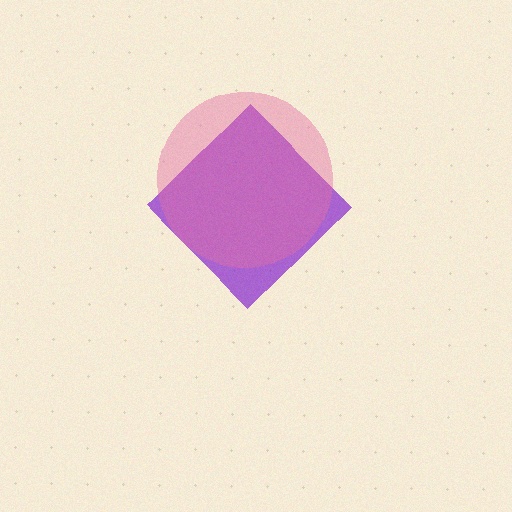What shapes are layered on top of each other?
The layered shapes are: a purple diamond, a pink circle.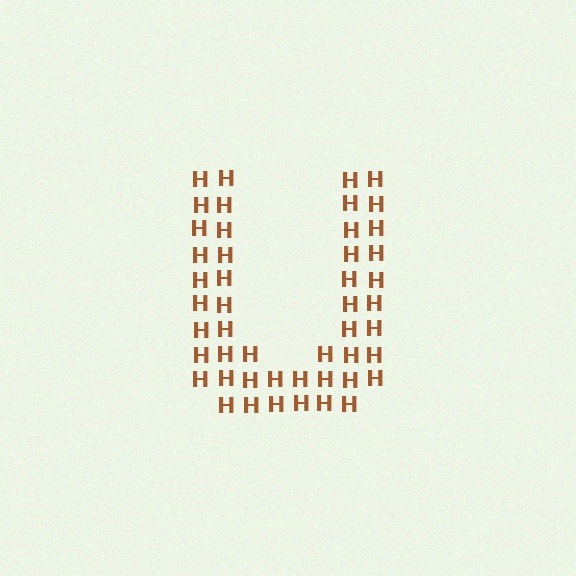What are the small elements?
The small elements are letter H's.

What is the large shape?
The large shape is the letter U.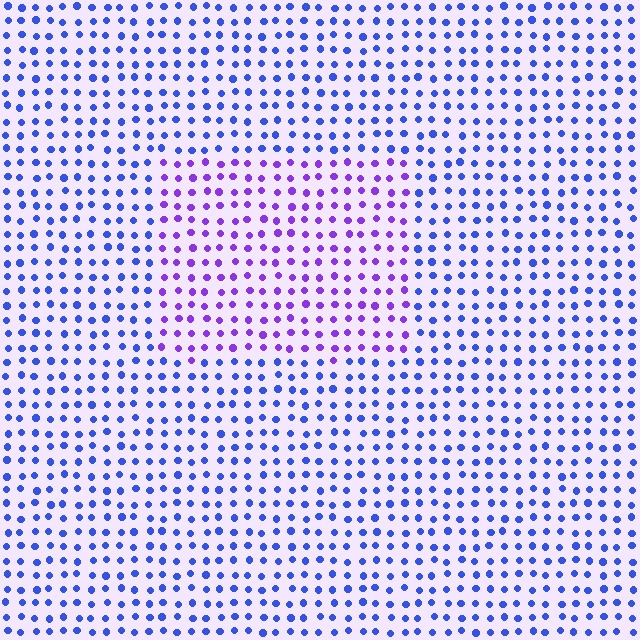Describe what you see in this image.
The image is filled with small blue elements in a uniform arrangement. A rectangle-shaped region is visible where the elements are tinted to a slightly different hue, forming a subtle color boundary.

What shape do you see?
I see a rectangle.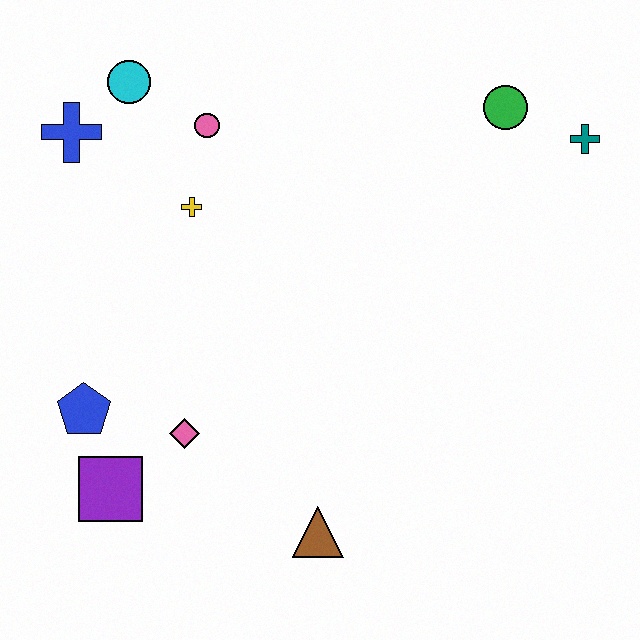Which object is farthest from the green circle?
The purple square is farthest from the green circle.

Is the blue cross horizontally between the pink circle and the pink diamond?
No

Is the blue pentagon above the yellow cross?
No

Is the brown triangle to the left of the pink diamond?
No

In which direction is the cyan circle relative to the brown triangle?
The cyan circle is above the brown triangle.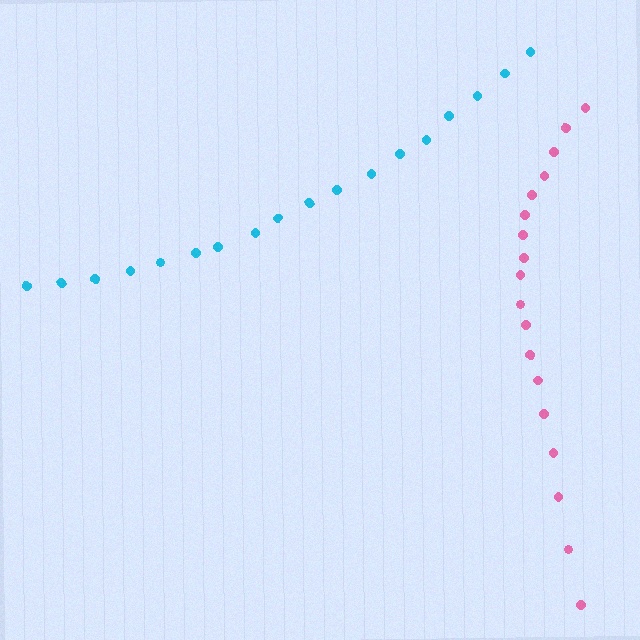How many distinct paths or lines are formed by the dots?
There are 2 distinct paths.